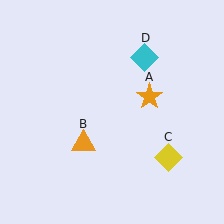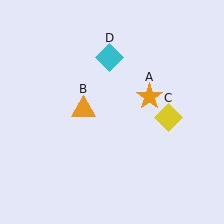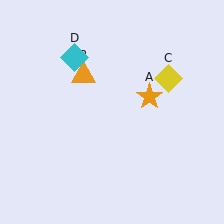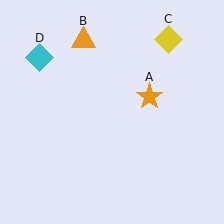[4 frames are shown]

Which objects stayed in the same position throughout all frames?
Orange star (object A) remained stationary.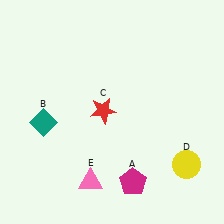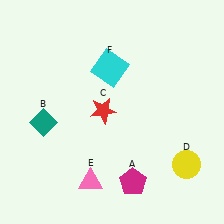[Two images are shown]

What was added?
A cyan square (F) was added in Image 2.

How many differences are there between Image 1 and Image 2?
There is 1 difference between the two images.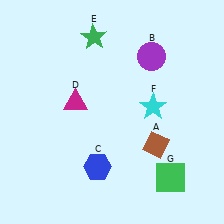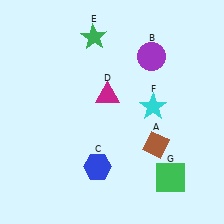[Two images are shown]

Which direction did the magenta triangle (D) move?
The magenta triangle (D) moved right.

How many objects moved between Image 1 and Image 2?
1 object moved between the two images.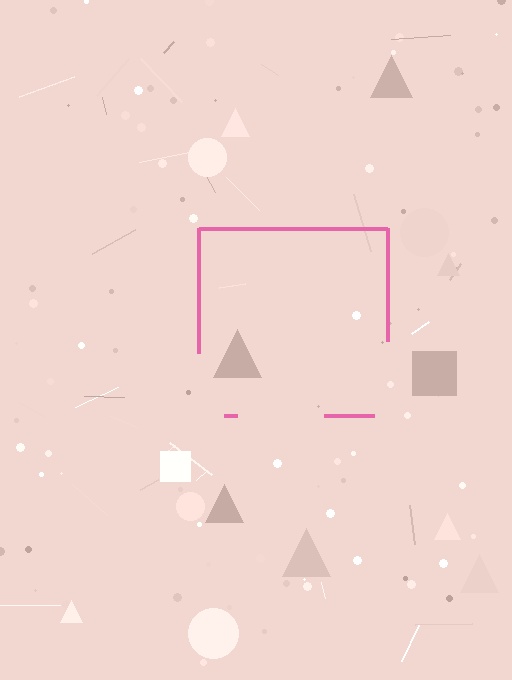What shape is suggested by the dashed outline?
The dashed outline suggests a square.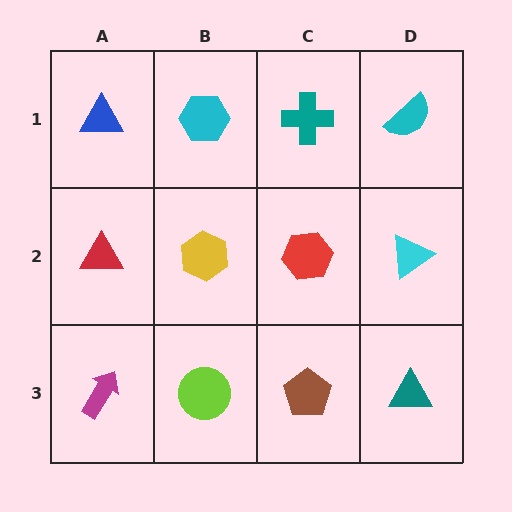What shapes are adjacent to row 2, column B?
A cyan hexagon (row 1, column B), a lime circle (row 3, column B), a red triangle (row 2, column A), a red hexagon (row 2, column C).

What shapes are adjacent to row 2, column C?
A teal cross (row 1, column C), a brown pentagon (row 3, column C), a yellow hexagon (row 2, column B), a cyan triangle (row 2, column D).